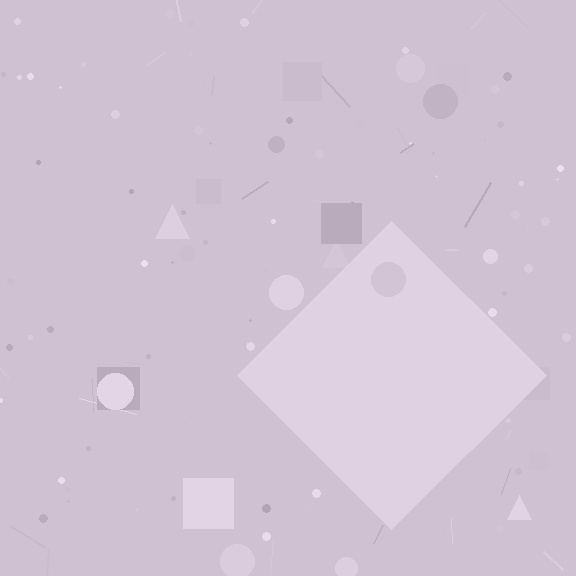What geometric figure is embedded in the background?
A diamond is embedded in the background.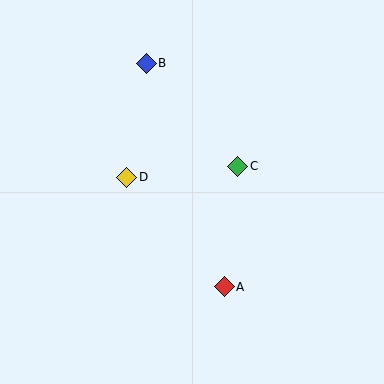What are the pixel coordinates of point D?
Point D is at (127, 177).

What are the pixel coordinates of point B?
Point B is at (146, 63).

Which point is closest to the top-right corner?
Point C is closest to the top-right corner.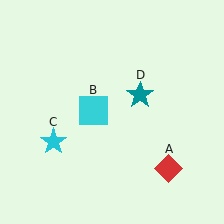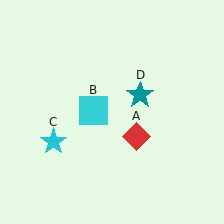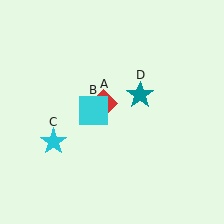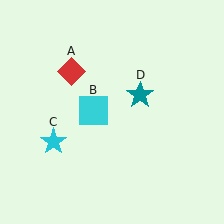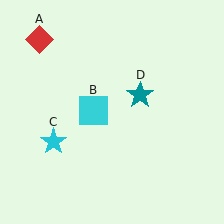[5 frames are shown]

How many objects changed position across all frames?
1 object changed position: red diamond (object A).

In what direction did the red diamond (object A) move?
The red diamond (object A) moved up and to the left.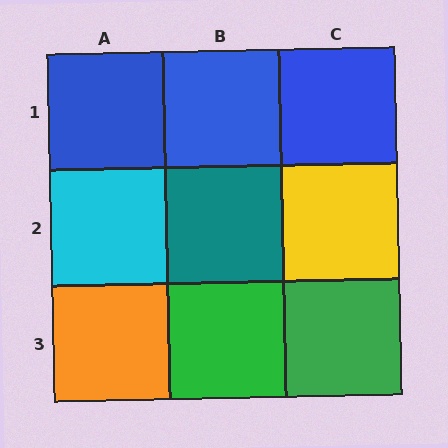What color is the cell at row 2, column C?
Yellow.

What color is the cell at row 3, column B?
Green.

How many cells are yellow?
1 cell is yellow.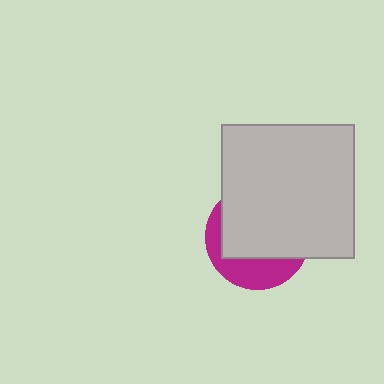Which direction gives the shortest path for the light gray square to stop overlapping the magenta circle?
Moving toward the upper-right gives the shortest separation.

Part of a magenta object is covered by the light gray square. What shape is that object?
It is a circle.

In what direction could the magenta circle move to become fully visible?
The magenta circle could move toward the lower-left. That would shift it out from behind the light gray square entirely.